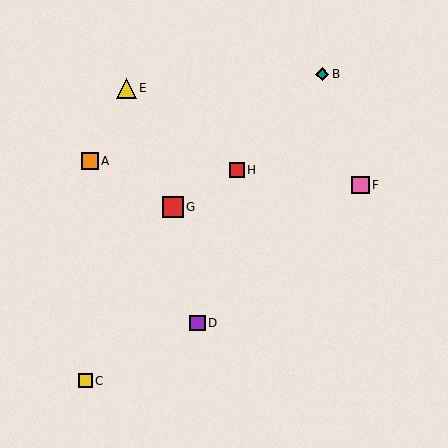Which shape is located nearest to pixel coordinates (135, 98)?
The yellow triangle (labeled E) at (127, 88) is nearest to that location.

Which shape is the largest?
The red square (labeled G) is the largest.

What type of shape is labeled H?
Shape H is a red square.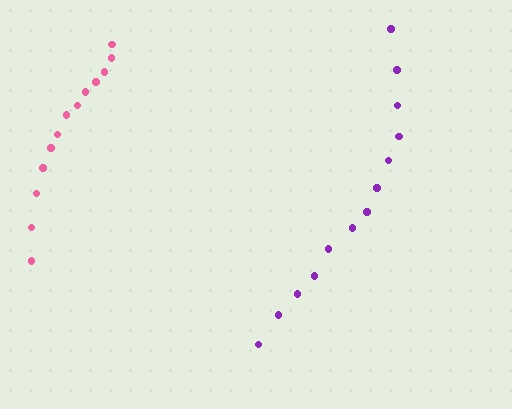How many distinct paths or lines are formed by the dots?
There are 2 distinct paths.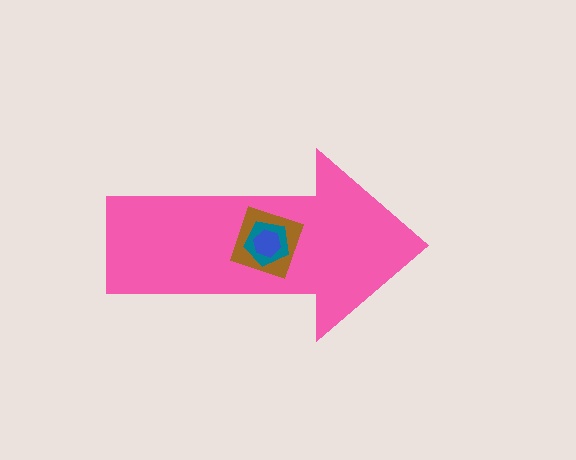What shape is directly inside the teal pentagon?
The blue hexagon.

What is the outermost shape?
The pink arrow.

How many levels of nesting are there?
4.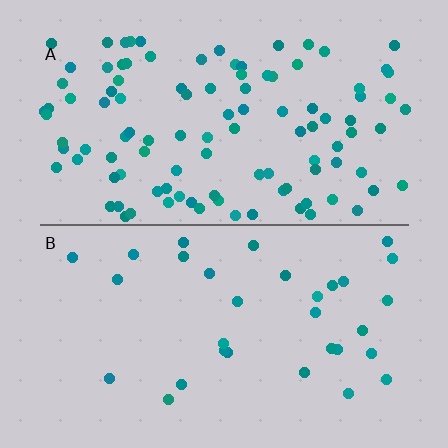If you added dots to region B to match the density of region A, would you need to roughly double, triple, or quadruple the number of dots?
Approximately triple.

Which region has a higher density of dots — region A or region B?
A (the top).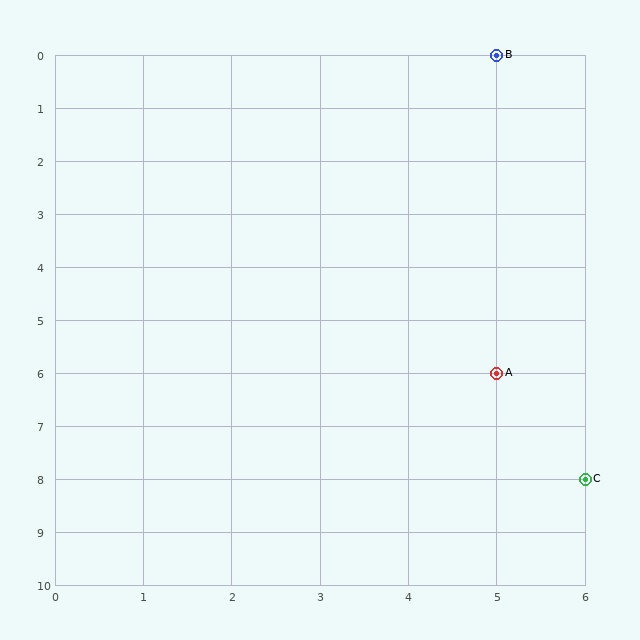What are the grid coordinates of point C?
Point C is at grid coordinates (6, 8).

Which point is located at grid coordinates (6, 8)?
Point C is at (6, 8).